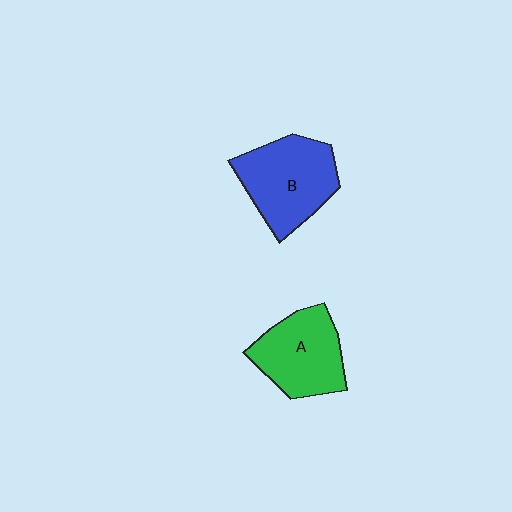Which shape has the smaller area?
Shape A (green).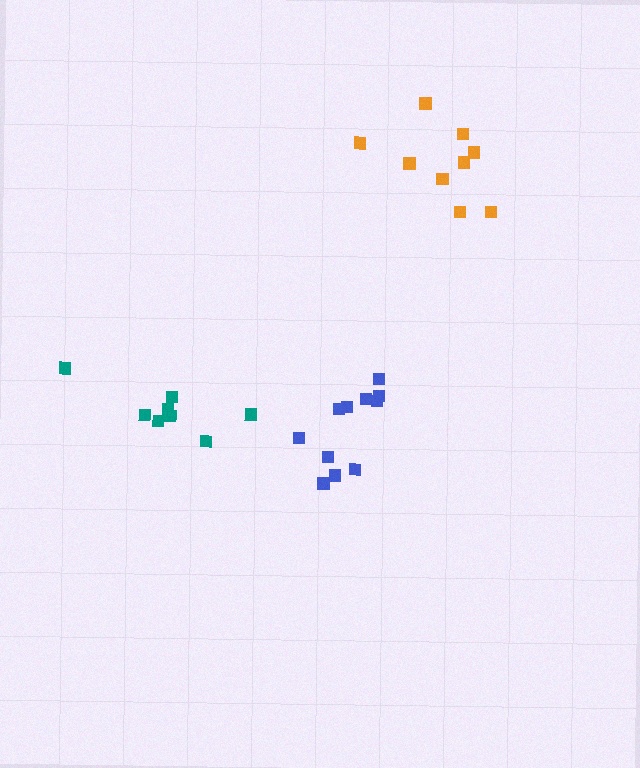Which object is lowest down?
The blue cluster is bottommost.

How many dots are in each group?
Group 1: 11 dots, Group 2: 8 dots, Group 3: 9 dots (28 total).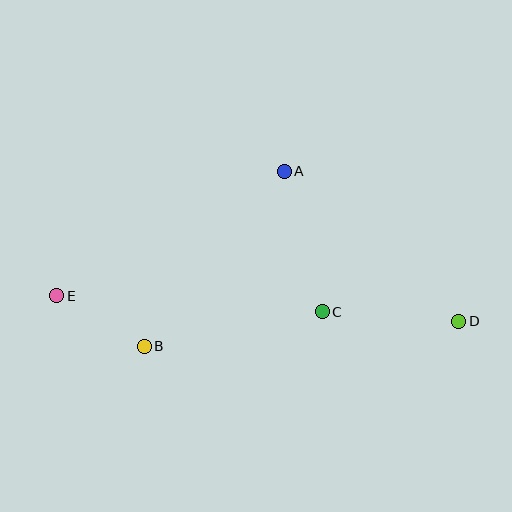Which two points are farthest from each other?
Points D and E are farthest from each other.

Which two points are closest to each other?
Points B and E are closest to each other.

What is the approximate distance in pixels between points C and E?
The distance between C and E is approximately 266 pixels.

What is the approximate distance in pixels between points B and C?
The distance between B and C is approximately 181 pixels.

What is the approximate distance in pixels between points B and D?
The distance between B and D is approximately 316 pixels.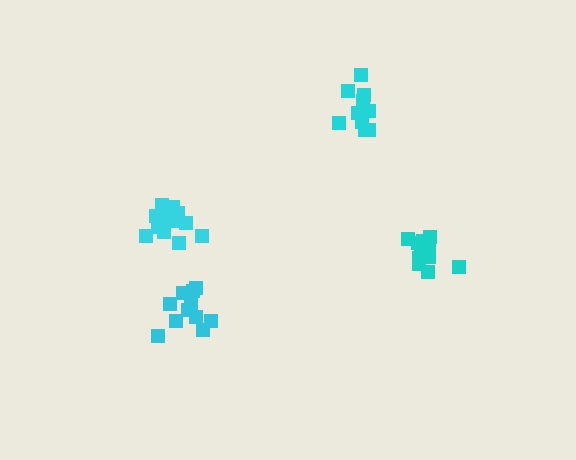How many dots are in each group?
Group 1: 10 dots, Group 2: 11 dots, Group 3: 13 dots, Group 4: 12 dots (46 total).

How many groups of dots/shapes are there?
There are 4 groups.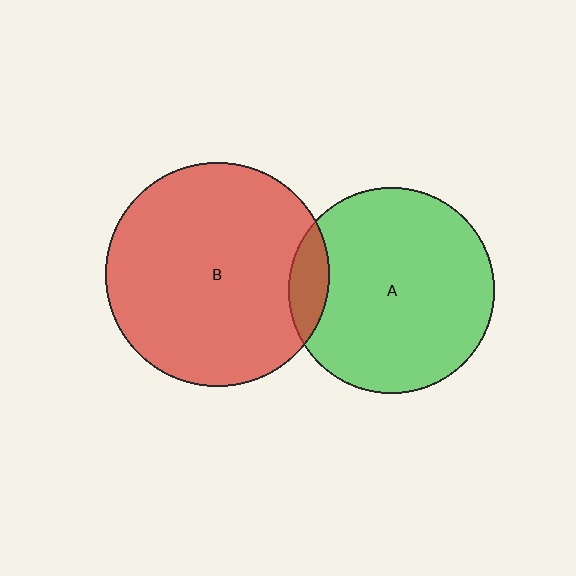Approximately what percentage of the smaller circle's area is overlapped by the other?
Approximately 10%.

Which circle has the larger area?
Circle B (red).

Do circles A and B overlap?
Yes.